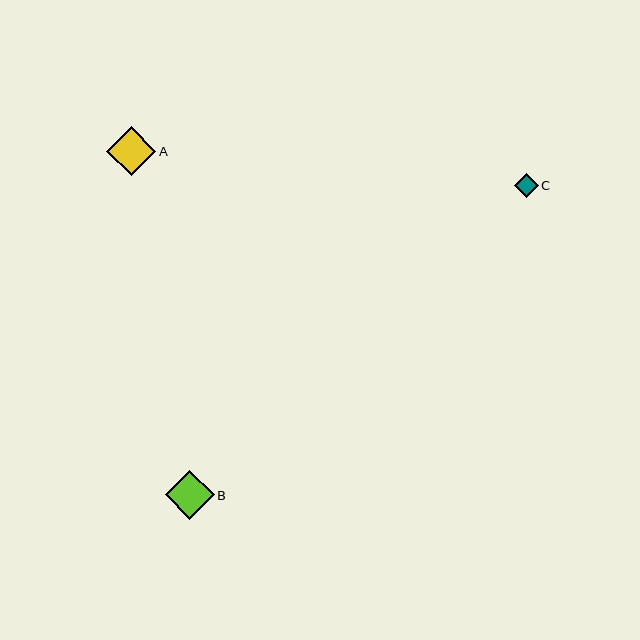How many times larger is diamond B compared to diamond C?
Diamond B is approximately 2.1 times the size of diamond C.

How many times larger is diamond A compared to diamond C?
Diamond A is approximately 2.1 times the size of diamond C.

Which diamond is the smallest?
Diamond C is the smallest with a size of approximately 24 pixels.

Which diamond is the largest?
Diamond B is the largest with a size of approximately 49 pixels.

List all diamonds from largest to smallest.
From largest to smallest: B, A, C.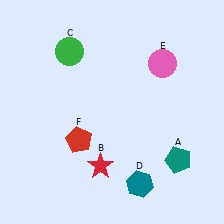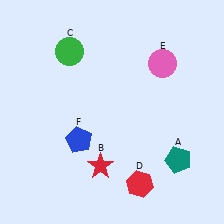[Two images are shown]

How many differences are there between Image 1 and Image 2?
There are 2 differences between the two images.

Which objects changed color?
D changed from teal to red. F changed from red to blue.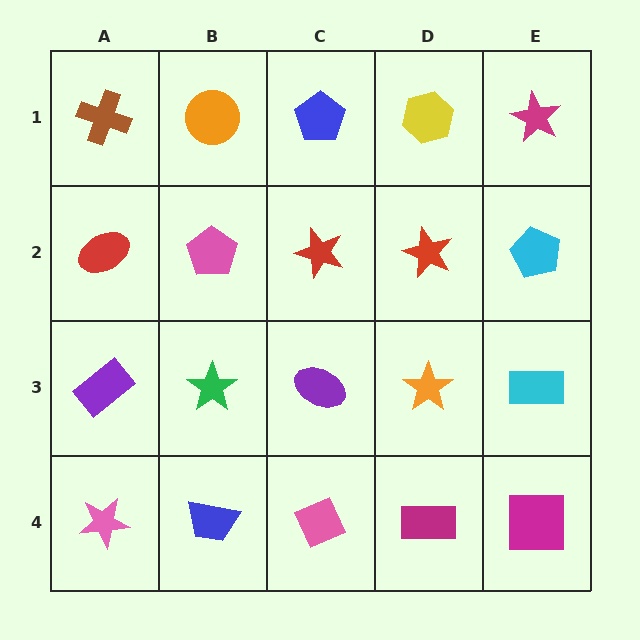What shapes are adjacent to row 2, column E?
A magenta star (row 1, column E), a cyan rectangle (row 3, column E), a red star (row 2, column D).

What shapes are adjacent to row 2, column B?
An orange circle (row 1, column B), a green star (row 3, column B), a red ellipse (row 2, column A), a red star (row 2, column C).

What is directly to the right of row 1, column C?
A yellow hexagon.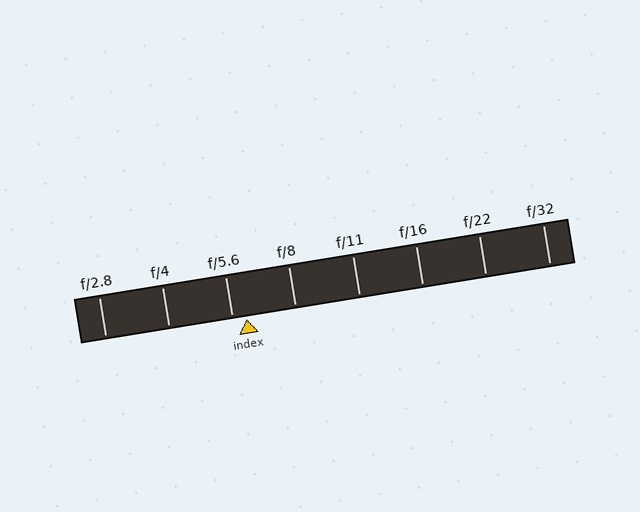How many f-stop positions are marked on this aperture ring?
There are 8 f-stop positions marked.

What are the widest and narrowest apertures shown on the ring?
The widest aperture shown is f/2.8 and the narrowest is f/32.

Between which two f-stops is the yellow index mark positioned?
The index mark is between f/5.6 and f/8.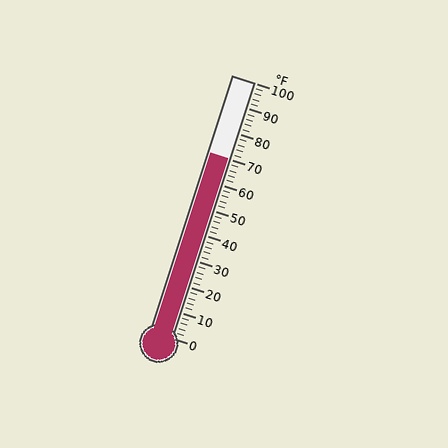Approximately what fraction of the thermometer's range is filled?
The thermometer is filled to approximately 70% of its range.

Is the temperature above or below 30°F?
The temperature is above 30°F.